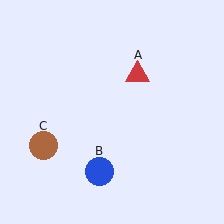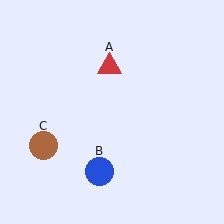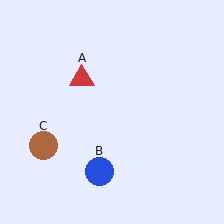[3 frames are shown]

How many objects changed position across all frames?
1 object changed position: red triangle (object A).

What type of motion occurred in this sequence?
The red triangle (object A) rotated counterclockwise around the center of the scene.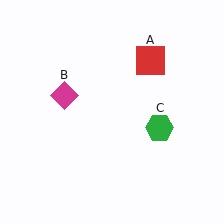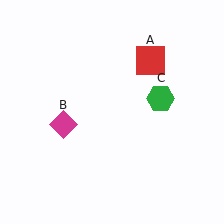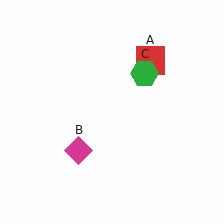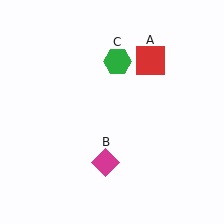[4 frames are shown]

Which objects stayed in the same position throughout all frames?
Red square (object A) remained stationary.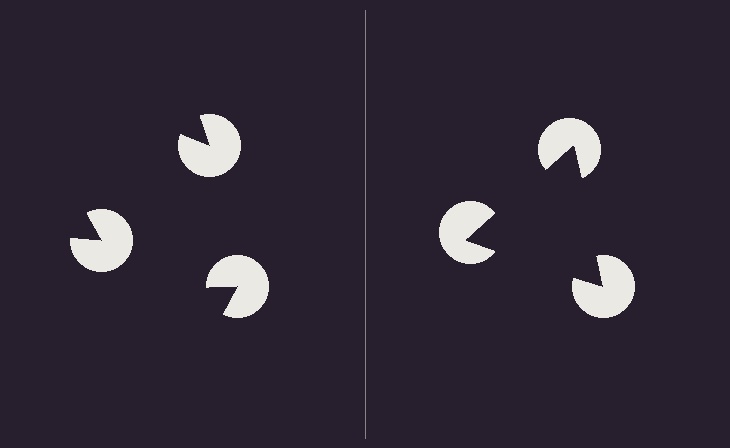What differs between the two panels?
The pac-man discs are positioned identically on both sides; only the wedge orientations differ. On the right they align to a triangle; on the left they are misaligned.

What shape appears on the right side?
An illusory triangle.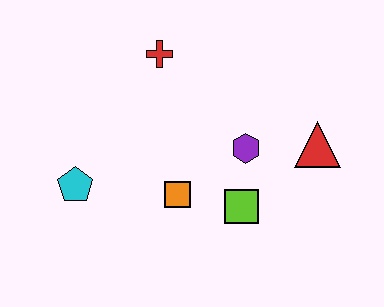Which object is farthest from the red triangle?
The cyan pentagon is farthest from the red triangle.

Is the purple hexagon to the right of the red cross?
Yes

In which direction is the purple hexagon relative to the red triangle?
The purple hexagon is to the left of the red triangle.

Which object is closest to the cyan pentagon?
The orange square is closest to the cyan pentagon.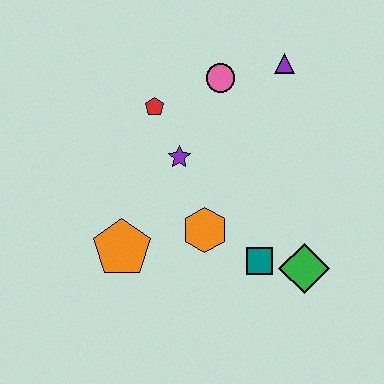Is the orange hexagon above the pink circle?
No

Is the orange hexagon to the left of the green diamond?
Yes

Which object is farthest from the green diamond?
The red pentagon is farthest from the green diamond.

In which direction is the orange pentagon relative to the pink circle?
The orange pentagon is below the pink circle.